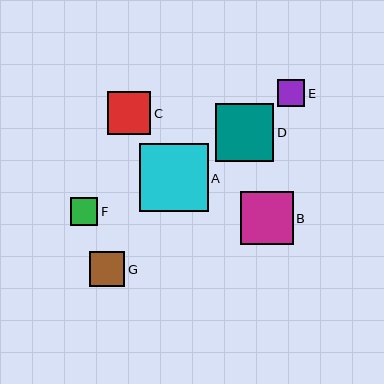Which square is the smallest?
Square E is the smallest with a size of approximately 27 pixels.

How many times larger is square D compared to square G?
Square D is approximately 1.6 times the size of square G.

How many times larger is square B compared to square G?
Square B is approximately 1.5 times the size of square G.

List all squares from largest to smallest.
From largest to smallest: A, D, B, C, G, F, E.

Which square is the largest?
Square A is the largest with a size of approximately 68 pixels.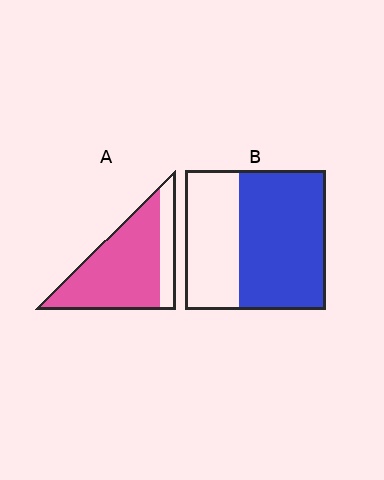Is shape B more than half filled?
Yes.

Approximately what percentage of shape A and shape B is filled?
A is approximately 80% and B is approximately 60%.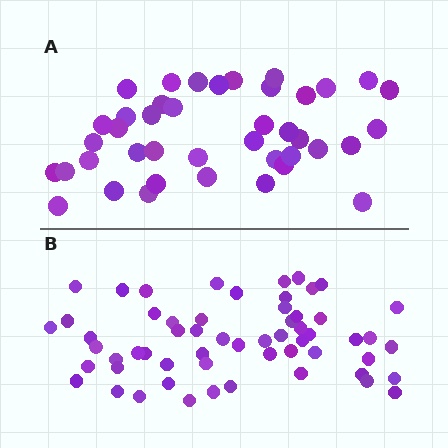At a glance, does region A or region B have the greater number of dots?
Region B (the bottom region) has more dots.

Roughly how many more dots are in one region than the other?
Region B has approximately 15 more dots than region A.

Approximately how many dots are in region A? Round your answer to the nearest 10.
About 40 dots. (The exact count is 41, which rounds to 40.)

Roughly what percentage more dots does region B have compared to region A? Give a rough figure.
About 40% more.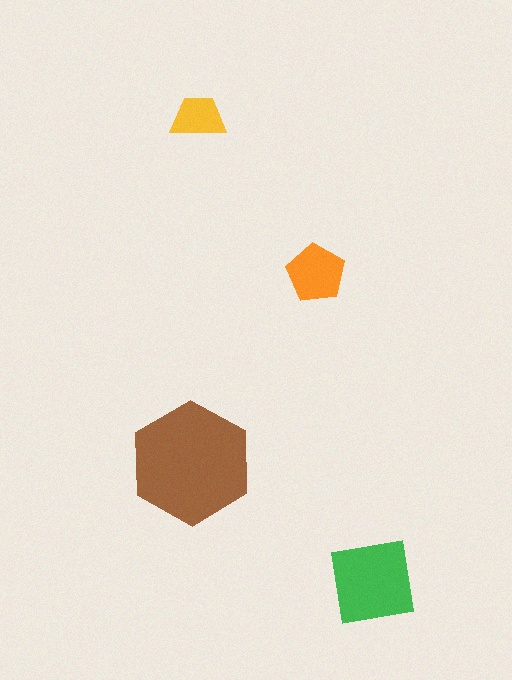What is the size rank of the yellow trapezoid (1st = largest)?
4th.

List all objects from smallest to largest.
The yellow trapezoid, the orange pentagon, the green square, the brown hexagon.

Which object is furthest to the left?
The brown hexagon is leftmost.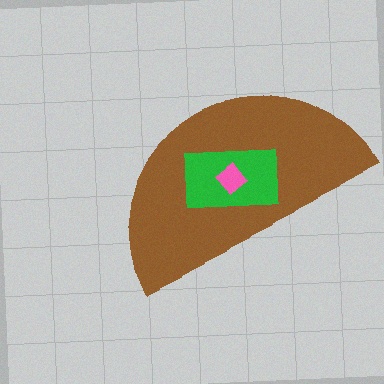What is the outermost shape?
The brown semicircle.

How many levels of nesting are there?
3.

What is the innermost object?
The pink diamond.